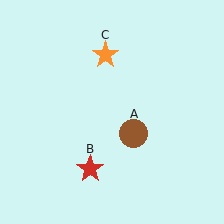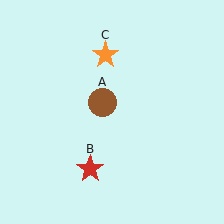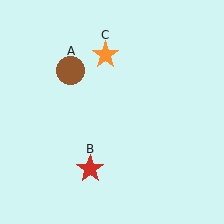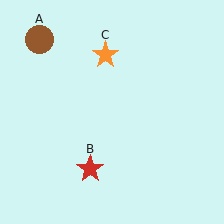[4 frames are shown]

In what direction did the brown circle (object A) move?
The brown circle (object A) moved up and to the left.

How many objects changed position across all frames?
1 object changed position: brown circle (object A).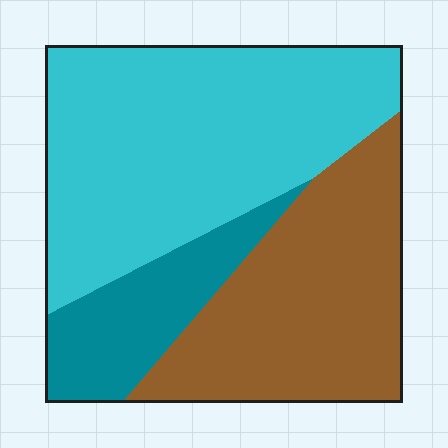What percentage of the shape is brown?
Brown covers 35% of the shape.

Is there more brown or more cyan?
Cyan.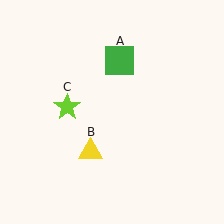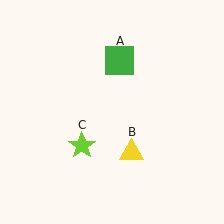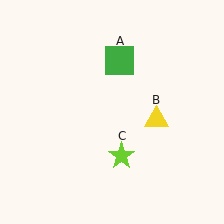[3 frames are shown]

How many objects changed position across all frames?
2 objects changed position: yellow triangle (object B), lime star (object C).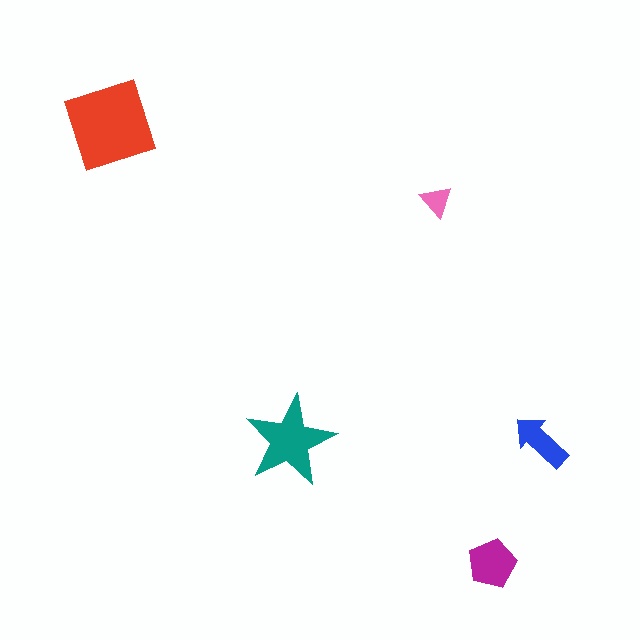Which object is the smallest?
The pink triangle.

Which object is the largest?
The red square.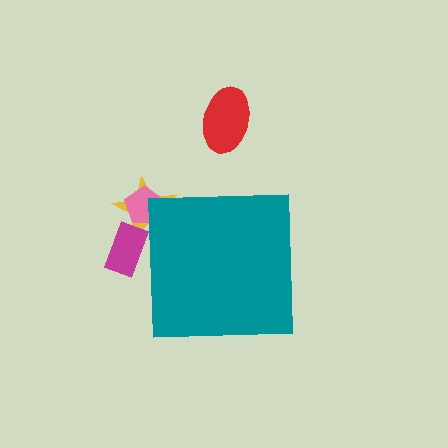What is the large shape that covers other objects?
A teal square.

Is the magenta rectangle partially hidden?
Yes, the magenta rectangle is partially hidden behind the teal square.